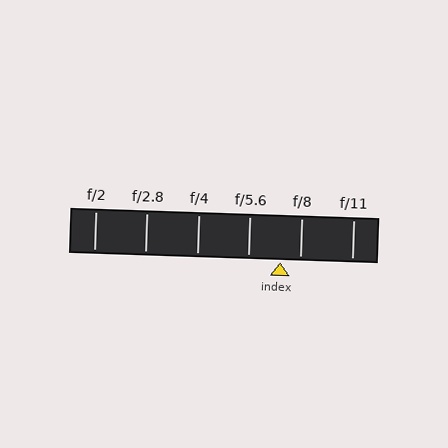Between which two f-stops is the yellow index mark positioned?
The index mark is between f/5.6 and f/8.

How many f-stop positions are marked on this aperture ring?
There are 6 f-stop positions marked.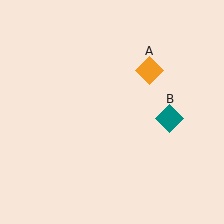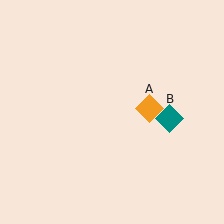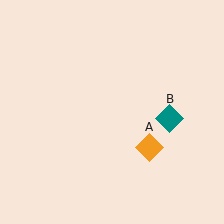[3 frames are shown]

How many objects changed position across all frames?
1 object changed position: orange diamond (object A).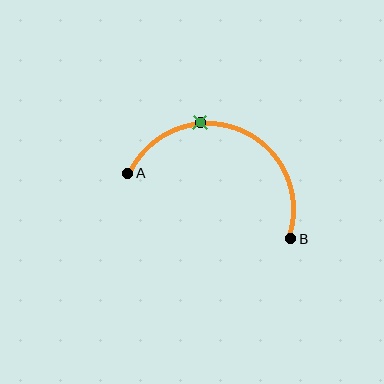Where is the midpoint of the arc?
The arc midpoint is the point on the curve farthest from the straight line joining A and B. It sits above that line.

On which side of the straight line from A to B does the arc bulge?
The arc bulges above the straight line connecting A and B.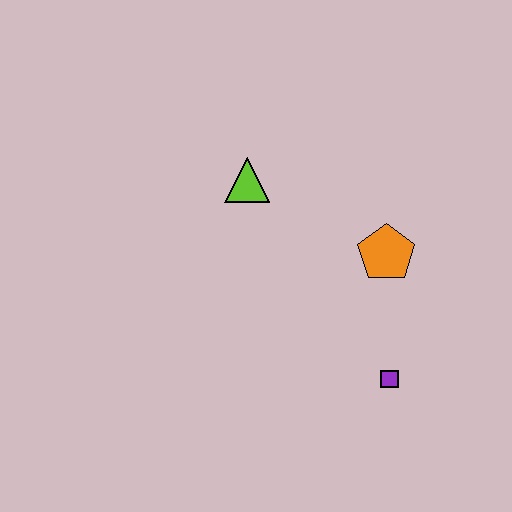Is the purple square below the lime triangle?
Yes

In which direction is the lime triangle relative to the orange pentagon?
The lime triangle is to the left of the orange pentagon.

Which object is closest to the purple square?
The orange pentagon is closest to the purple square.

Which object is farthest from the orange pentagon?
The lime triangle is farthest from the orange pentagon.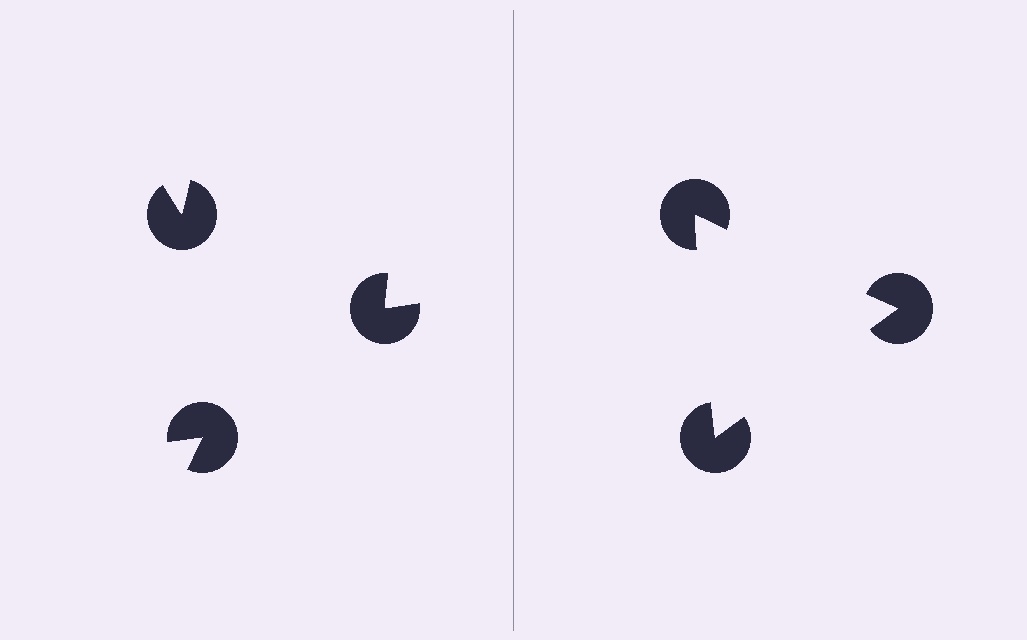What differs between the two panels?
The pac-man discs are positioned identically on both sides; only the wedge orientations differ. On the right they align to a triangle; on the left they are misaligned.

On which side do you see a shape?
An illusory triangle appears on the right side. On the left side the wedge cuts are rotated, so no coherent shape forms.